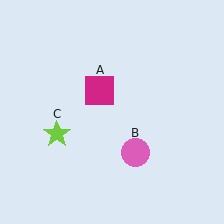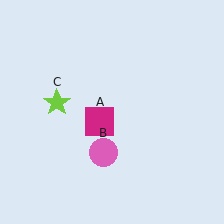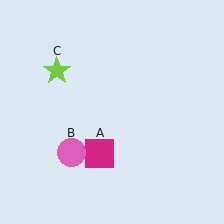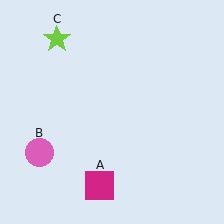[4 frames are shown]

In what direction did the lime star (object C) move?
The lime star (object C) moved up.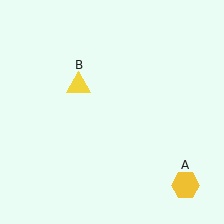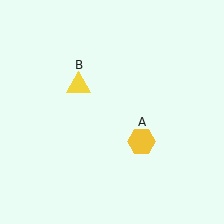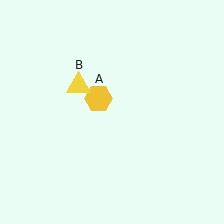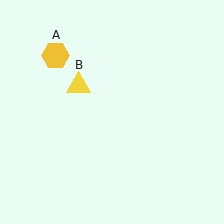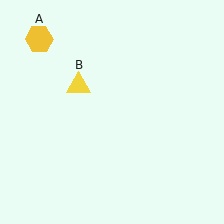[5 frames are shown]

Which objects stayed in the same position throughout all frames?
Yellow triangle (object B) remained stationary.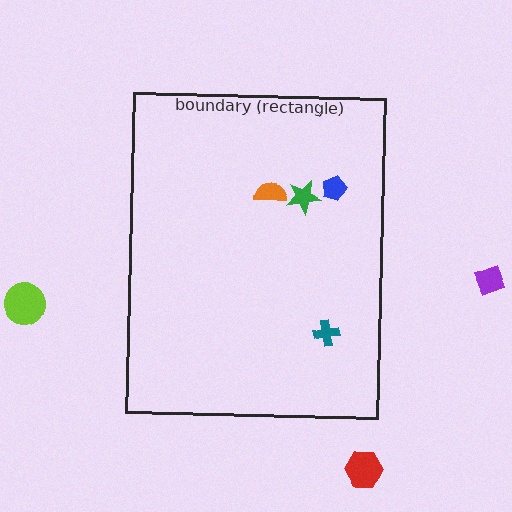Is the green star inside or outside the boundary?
Inside.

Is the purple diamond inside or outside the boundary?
Outside.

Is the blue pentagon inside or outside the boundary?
Inside.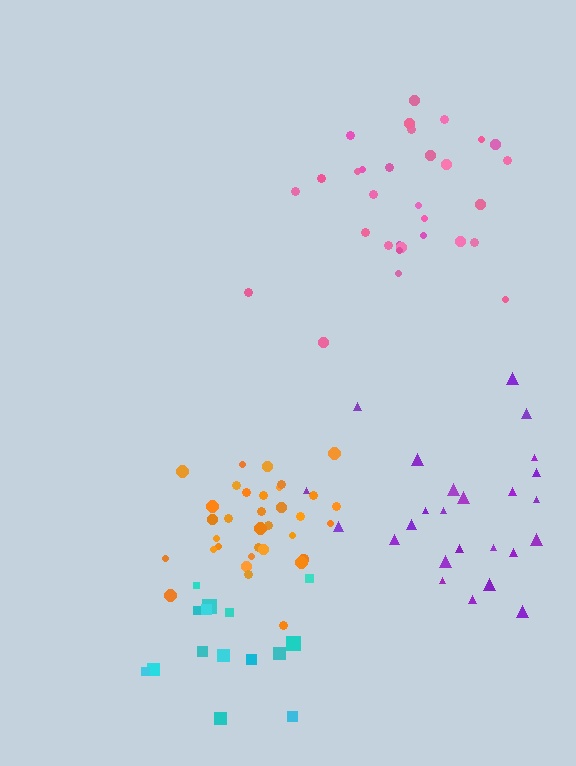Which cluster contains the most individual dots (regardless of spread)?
Orange (35).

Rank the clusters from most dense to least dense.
orange, pink, purple, cyan.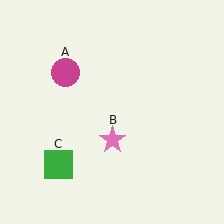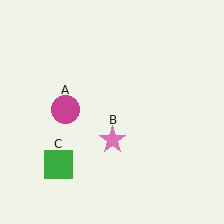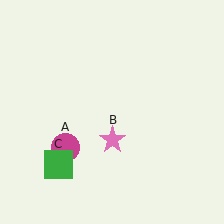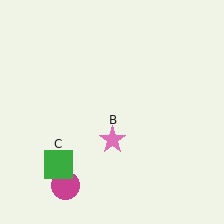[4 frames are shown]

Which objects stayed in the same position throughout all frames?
Pink star (object B) and green square (object C) remained stationary.